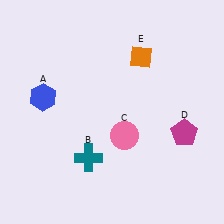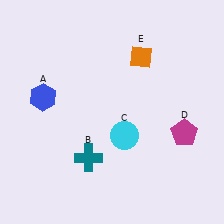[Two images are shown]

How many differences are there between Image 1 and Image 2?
There is 1 difference between the two images.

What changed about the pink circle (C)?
In Image 1, C is pink. In Image 2, it changed to cyan.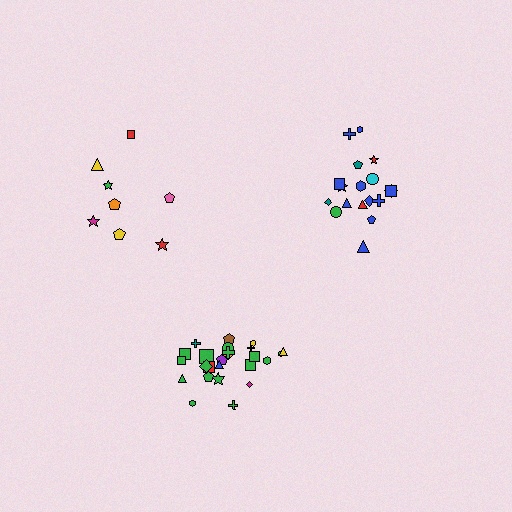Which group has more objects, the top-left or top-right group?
The top-right group.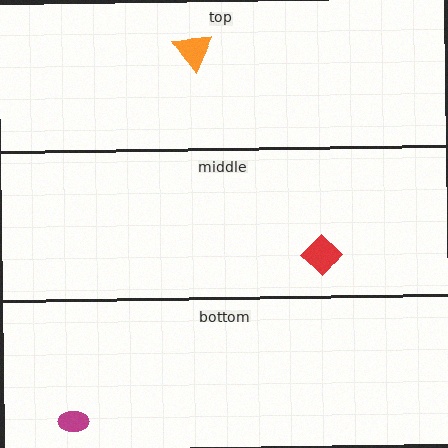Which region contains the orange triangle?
The top region.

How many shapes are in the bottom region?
1.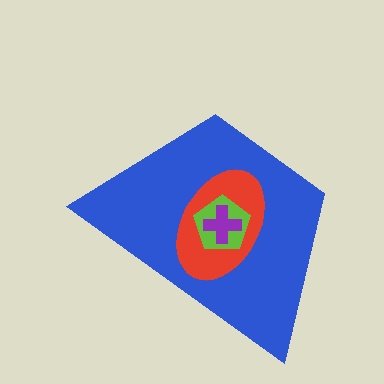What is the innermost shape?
The purple cross.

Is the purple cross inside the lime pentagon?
Yes.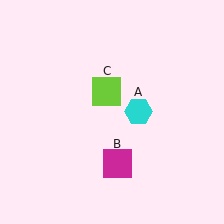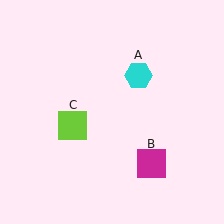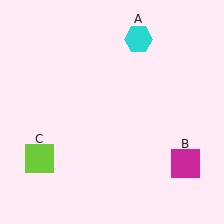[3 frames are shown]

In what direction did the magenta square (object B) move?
The magenta square (object B) moved right.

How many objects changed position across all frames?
3 objects changed position: cyan hexagon (object A), magenta square (object B), lime square (object C).